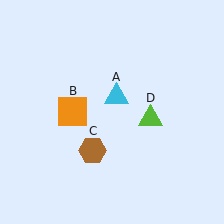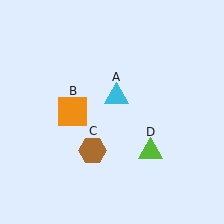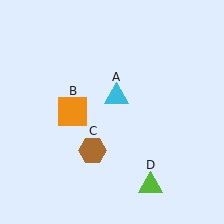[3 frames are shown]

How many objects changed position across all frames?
1 object changed position: lime triangle (object D).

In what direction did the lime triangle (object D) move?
The lime triangle (object D) moved down.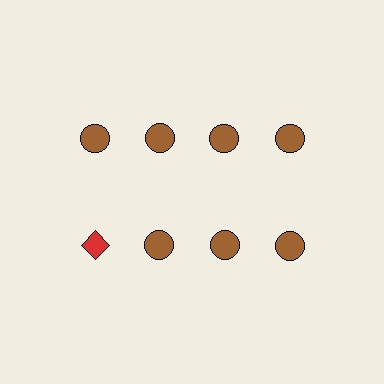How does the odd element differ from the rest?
It differs in both color (red instead of brown) and shape (diamond instead of circle).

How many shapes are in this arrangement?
There are 8 shapes arranged in a grid pattern.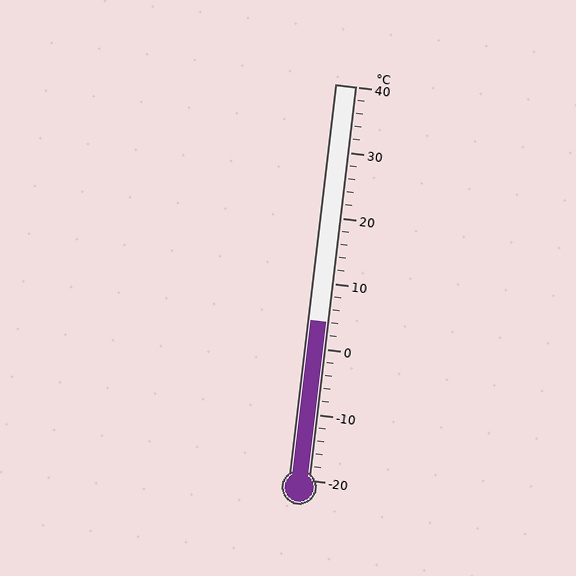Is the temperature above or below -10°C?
The temperature is above -10°C.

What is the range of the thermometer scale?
The thermometer scale ranges from -20°C to 40°C.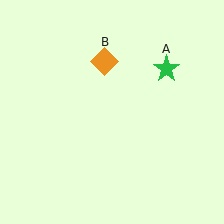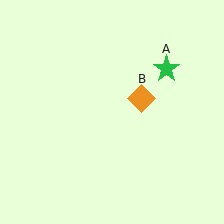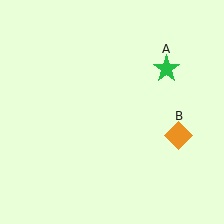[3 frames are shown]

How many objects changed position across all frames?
1 object changed position: orange diamond (object B).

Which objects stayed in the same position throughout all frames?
Green star (object A) remained stationary.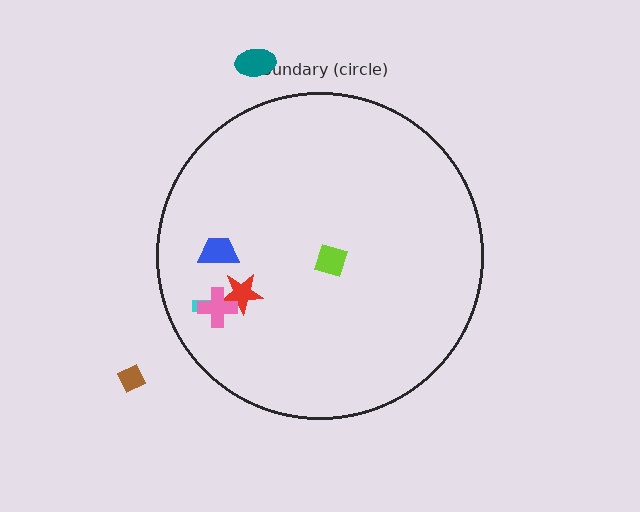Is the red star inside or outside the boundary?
Inside.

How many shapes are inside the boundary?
5 inside, 2 outside.